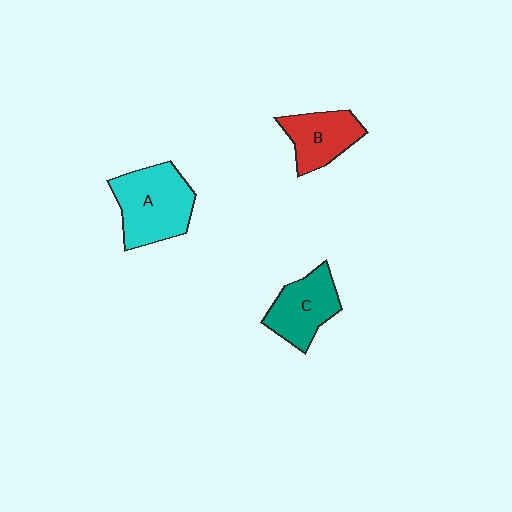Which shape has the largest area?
Shape A (cyan).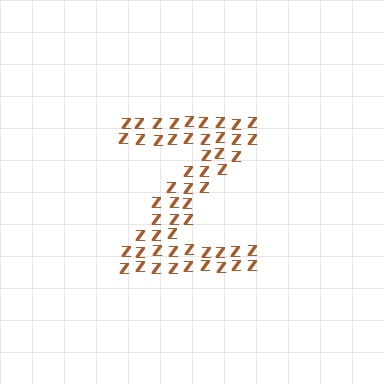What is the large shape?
The large shape is the letter Z.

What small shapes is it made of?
It is made of small letter Z's.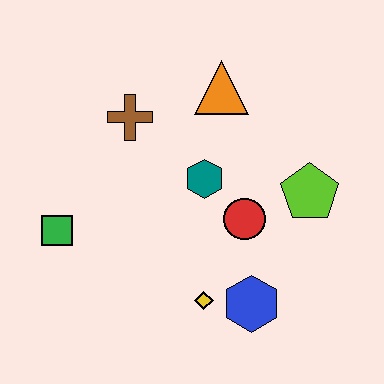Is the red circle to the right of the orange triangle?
Yes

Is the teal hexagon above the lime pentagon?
Yes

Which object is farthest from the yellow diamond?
The orange triangle is farthest from the yellow diamond.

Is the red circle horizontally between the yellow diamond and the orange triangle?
No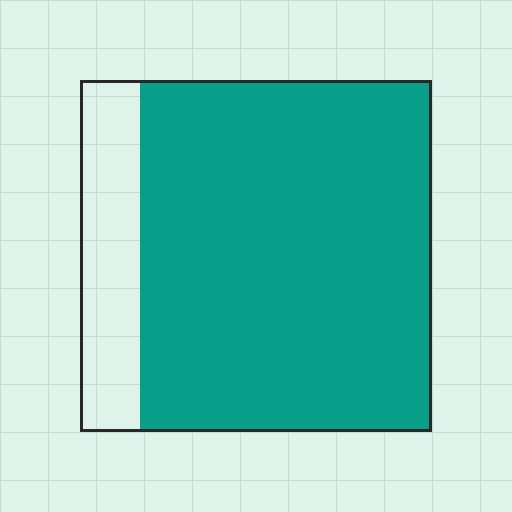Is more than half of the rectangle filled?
Yes.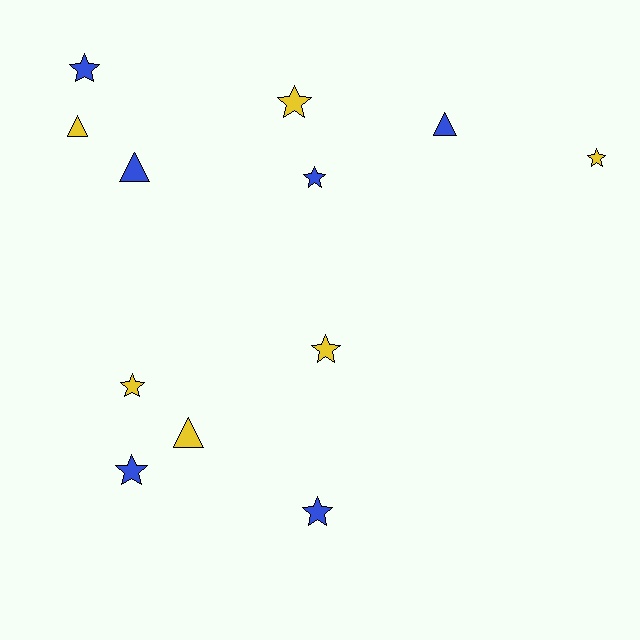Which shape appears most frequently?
Star, with 8 objects.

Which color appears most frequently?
Blue, with 6 objects.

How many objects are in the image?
There are 12 objects.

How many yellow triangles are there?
There are 2 yellow triangles.